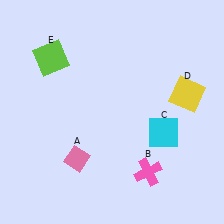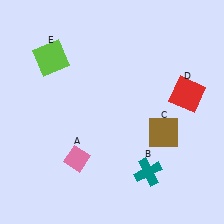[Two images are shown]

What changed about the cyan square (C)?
In Image 1, C is cyan. In Image 2, it changed to brown.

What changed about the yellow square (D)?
In Image 1, D is yellow. In Image 2, it changed to red.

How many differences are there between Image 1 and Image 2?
There are 3 differences between the two images.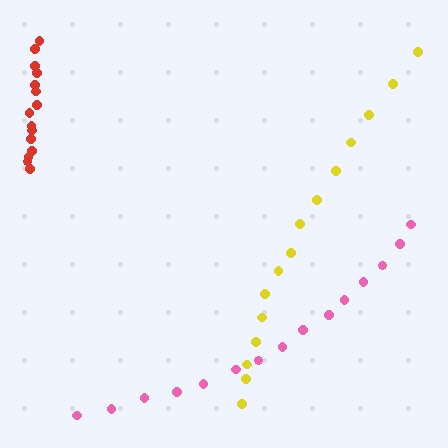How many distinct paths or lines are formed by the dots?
There are 3 distinct paths.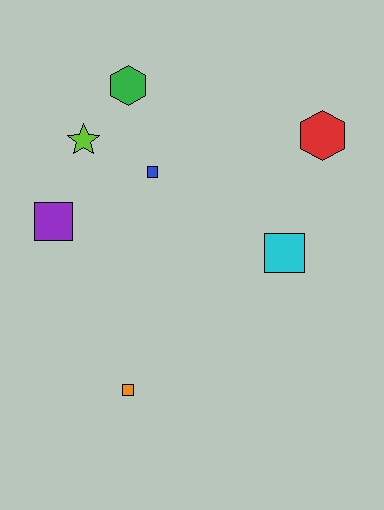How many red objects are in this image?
There is 1 red object.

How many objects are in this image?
There are 7 objects.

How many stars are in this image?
There is 1 star.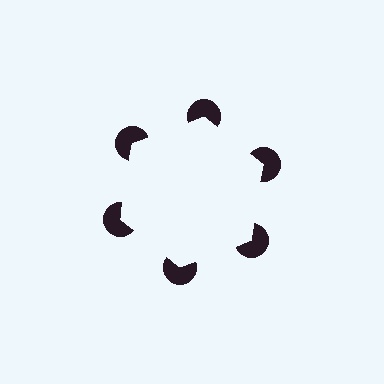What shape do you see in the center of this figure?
An illusory hexagon — its edges are inferred from the aligned wedge cuts in the pac-man discs, not physically drawn.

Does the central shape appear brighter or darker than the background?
It typically appears slightly brighter than the background, even though no actual brightness change is drawn.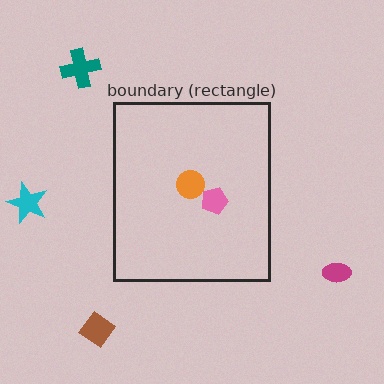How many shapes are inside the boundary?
2 inside, 4 outside.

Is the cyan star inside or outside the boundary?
Outside.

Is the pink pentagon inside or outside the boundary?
Inside.